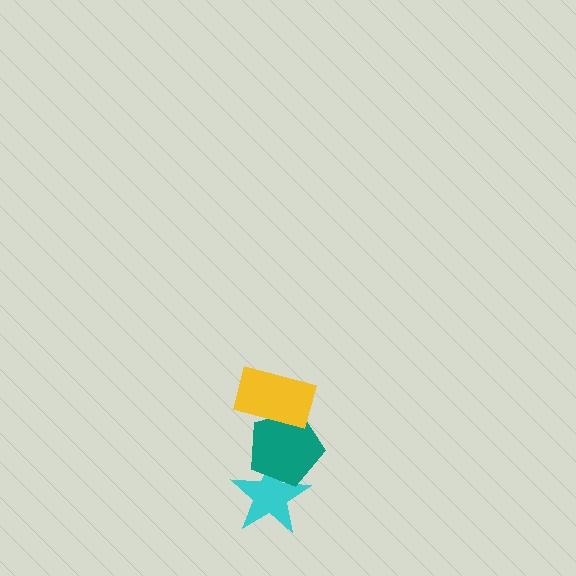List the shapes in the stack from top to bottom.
From top to bottom: the yellow rectangle, the teal pentagon, the cyan star.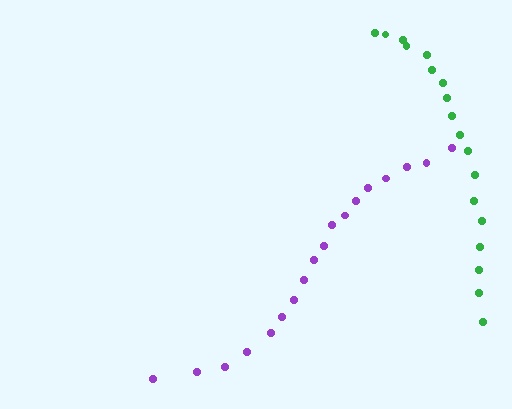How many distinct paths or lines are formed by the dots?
There are 2 distinct paths.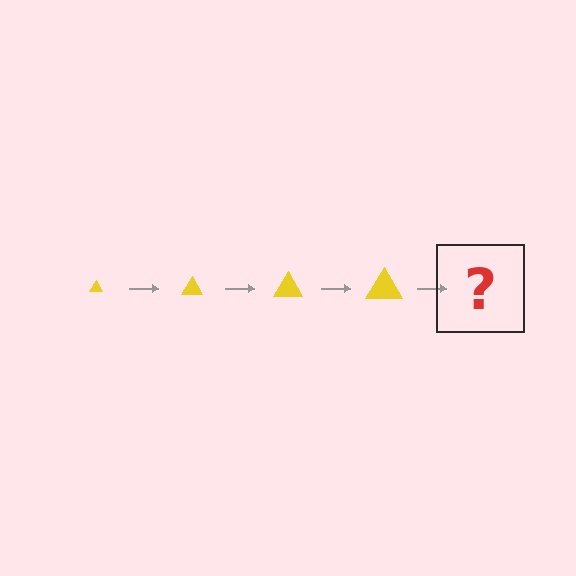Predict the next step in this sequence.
The next step is a yellow triangle, larger than the previous one.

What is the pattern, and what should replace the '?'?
The pattern is that the triangle gets progressively larger each step. The '?' should be a yellow triangle, larger than the previous one.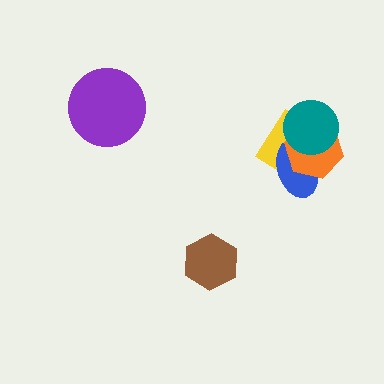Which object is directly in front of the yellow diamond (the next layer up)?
The blue ellipse is directly in front of the yellow diamond.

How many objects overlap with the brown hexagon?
0 objects overlap with the brown hexagon.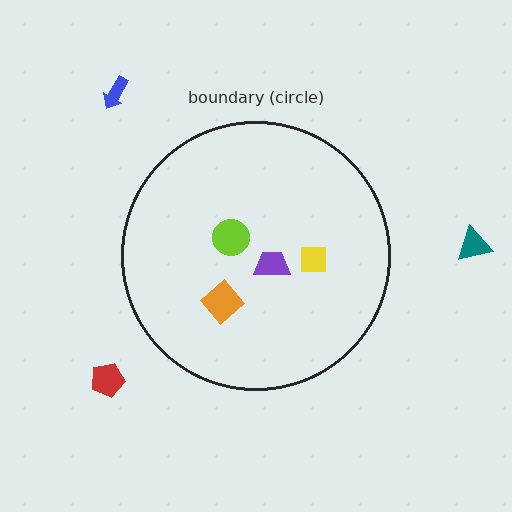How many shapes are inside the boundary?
4 inside, 3 outside.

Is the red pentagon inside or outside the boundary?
Outside.